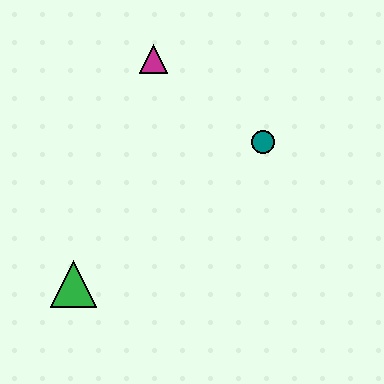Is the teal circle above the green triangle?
Yes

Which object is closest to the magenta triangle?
The teal circle is closest to the magenta triangle.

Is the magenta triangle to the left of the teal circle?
Yes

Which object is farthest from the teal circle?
The green triangle is farthest from the teal circle.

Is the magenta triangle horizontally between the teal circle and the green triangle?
Yes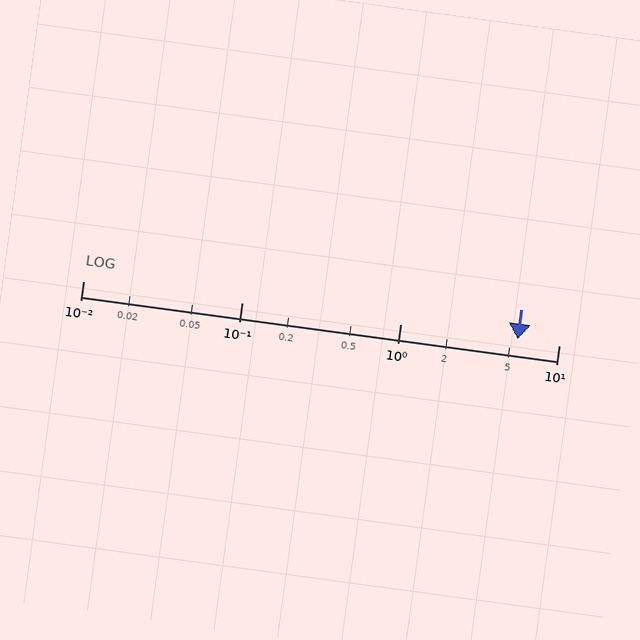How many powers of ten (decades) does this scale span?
The scale spans 3 decades, from 0.01 to 10.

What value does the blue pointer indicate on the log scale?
The pointer indicates approximately 5.5.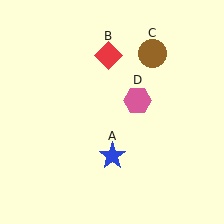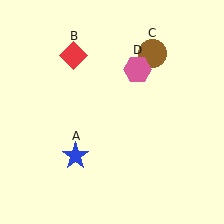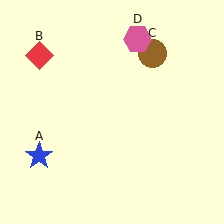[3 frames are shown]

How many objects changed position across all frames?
3 objects changed position: blue star (object A), red diamond (object B), pink hexagon (object D).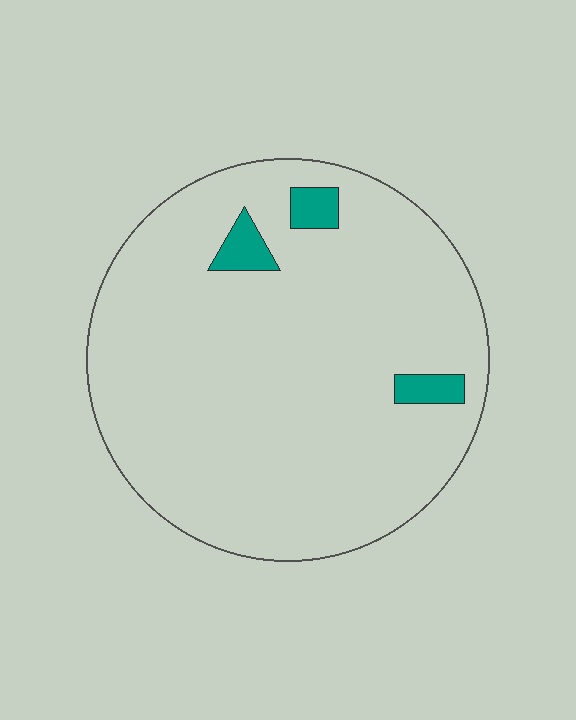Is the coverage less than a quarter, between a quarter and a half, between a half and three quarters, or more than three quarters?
Less than a quarter.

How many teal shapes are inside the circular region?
3.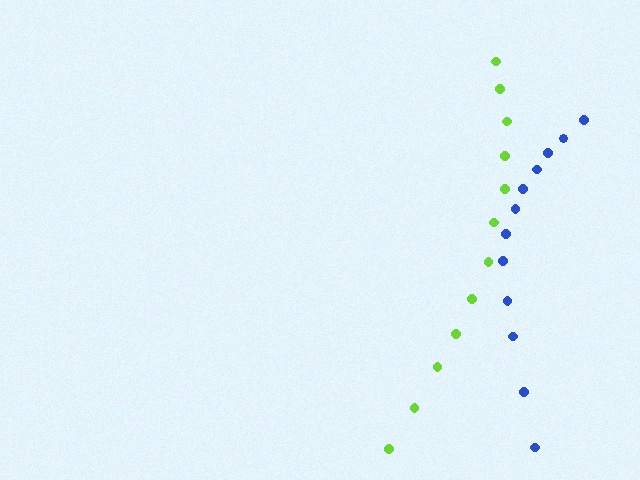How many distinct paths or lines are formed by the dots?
There are 2 distinct paths.